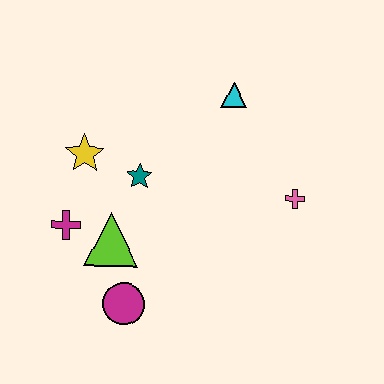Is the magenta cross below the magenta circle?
No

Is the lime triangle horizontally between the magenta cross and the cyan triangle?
Yes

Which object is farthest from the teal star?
The pink cross is farthest from the teal star.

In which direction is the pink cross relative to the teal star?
The pink cross is to the right of the teal star.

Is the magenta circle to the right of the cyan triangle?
No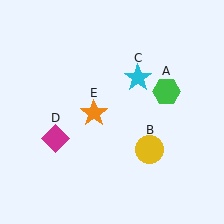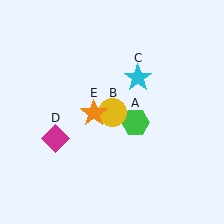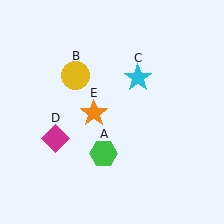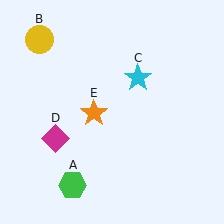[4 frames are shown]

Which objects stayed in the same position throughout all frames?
Cyan star (object C) and magenta diamond (object D) and orange star (object E) remained stationary.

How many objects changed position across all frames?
2 objects changed position: green hexagon (object A), yellow circle (object B).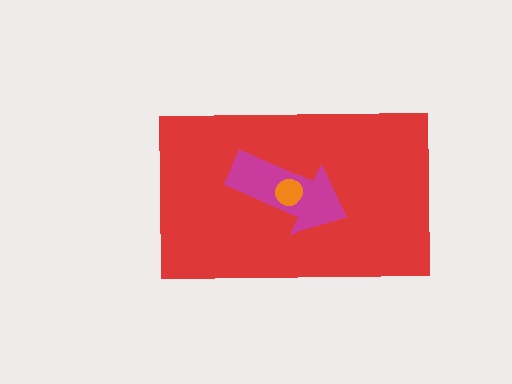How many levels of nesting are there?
3.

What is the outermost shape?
The red rectangle.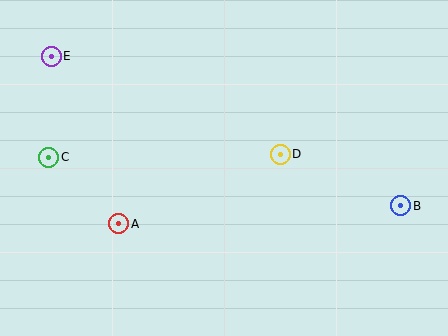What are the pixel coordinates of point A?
Point A is at (119, 224).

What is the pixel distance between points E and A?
The distance between E and A is 181 pixels.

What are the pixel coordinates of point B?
Point B is at (401, 206).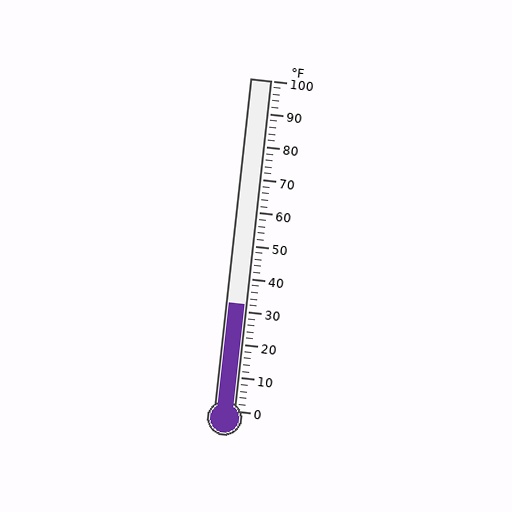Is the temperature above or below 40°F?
The temperature is below 40°F.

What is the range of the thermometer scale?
The thermometer scale ranges from 0°F to 100°F.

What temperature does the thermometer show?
The thermometer shows approximately 32°F.